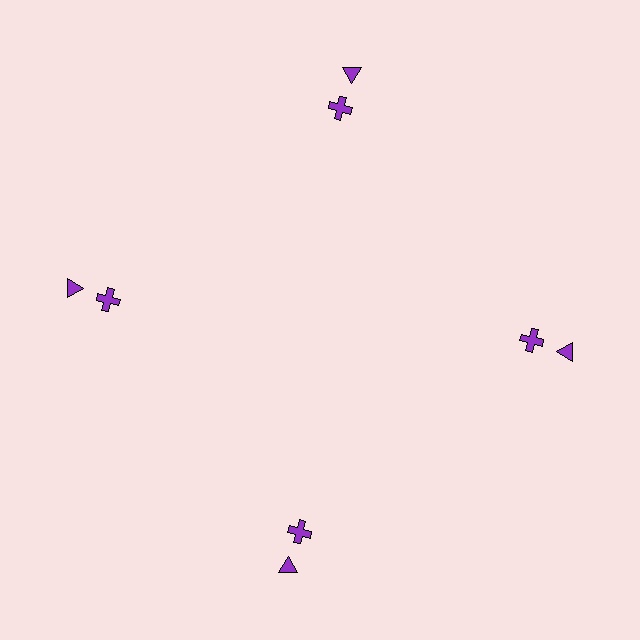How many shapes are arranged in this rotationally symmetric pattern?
There are 8 shapes, arranged in 4 groups of 2.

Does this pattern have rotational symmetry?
Yes, this pattern has 4-fold rotational symmetry. It looks the same after rotating 90 degrees around the center.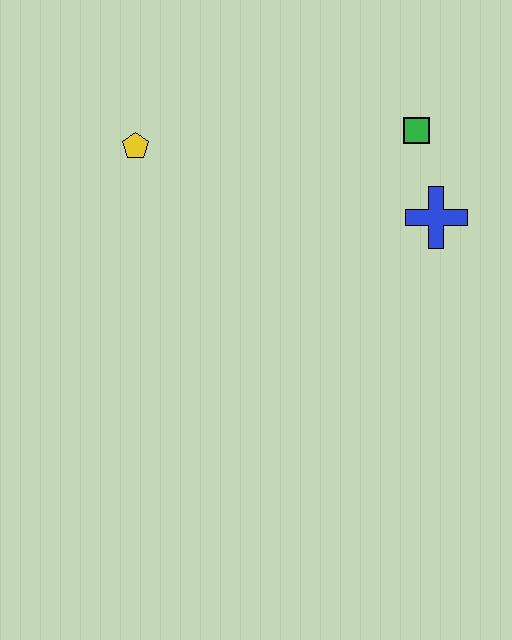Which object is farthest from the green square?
The yellow pentagon is farthest from the green square.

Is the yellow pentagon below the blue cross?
No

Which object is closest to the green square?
The blue cross is closest to the green square.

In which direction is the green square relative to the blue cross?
The green square is above the blue cross.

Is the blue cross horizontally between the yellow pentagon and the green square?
No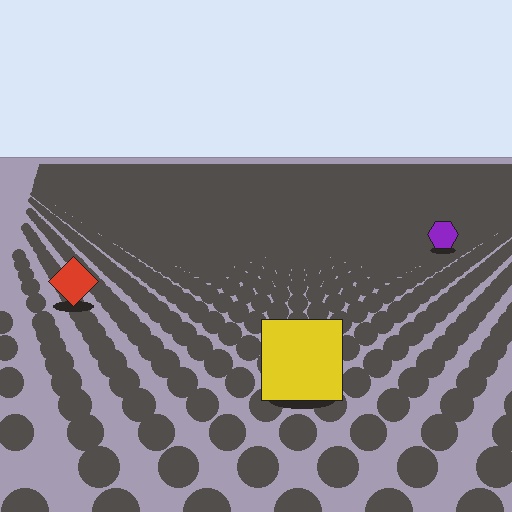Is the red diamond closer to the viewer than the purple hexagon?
Yes. The red diamond is closer — you can tell from the texture gradient: the ground texture is coarser near it.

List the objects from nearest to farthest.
From nearest to farthest: the yellow square, the red diamond, the purple hexagon.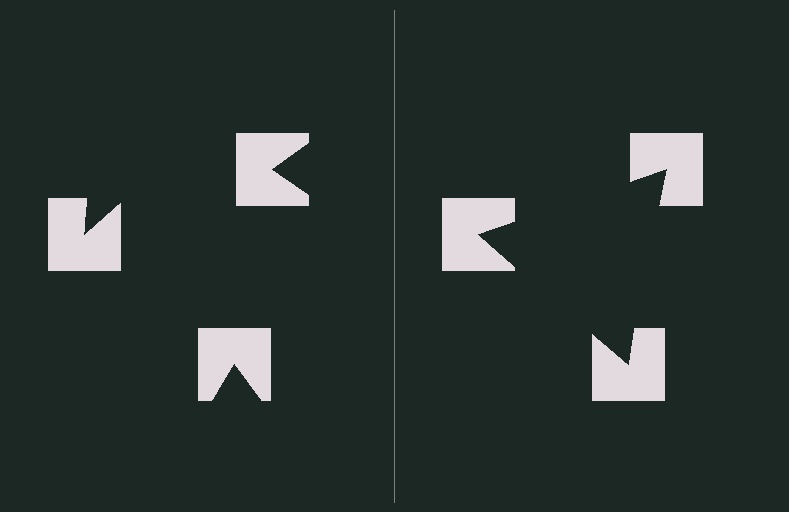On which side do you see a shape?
An illusory triangle appears on the right side. On the left side the wedge cuts are rotated, so no coherent shape forms.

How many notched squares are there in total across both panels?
6 — 3 on each side.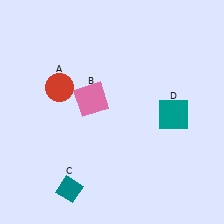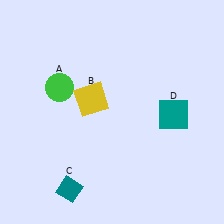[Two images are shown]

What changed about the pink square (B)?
In Image 1, B is pink. In Image 2, it changed to yellow.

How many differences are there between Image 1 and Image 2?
There are 2 differences between the two images.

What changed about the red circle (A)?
In Image 1, A is red. In Image 2, it changed to green.